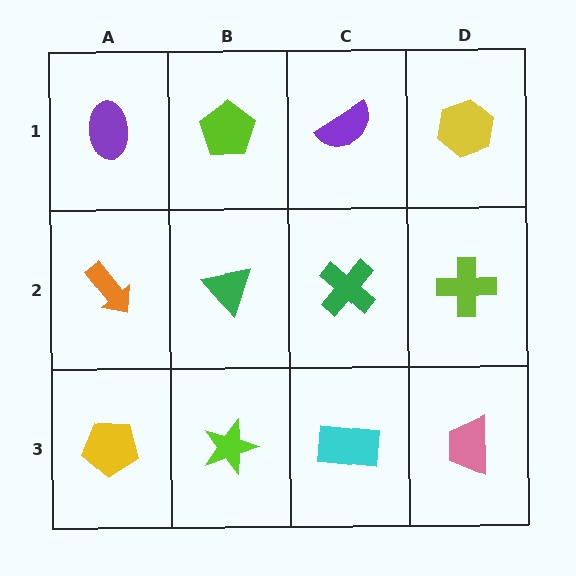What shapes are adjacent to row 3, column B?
A green triangle (row 2, column B), a yellow pentagon (row 3, column A), a cyan rectangle (row 3, column C).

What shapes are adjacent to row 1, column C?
A green cross (row 2, column C), a lime pentagon (row 1, column B), a yellow hexagon (row 1, column D).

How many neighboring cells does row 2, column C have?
4.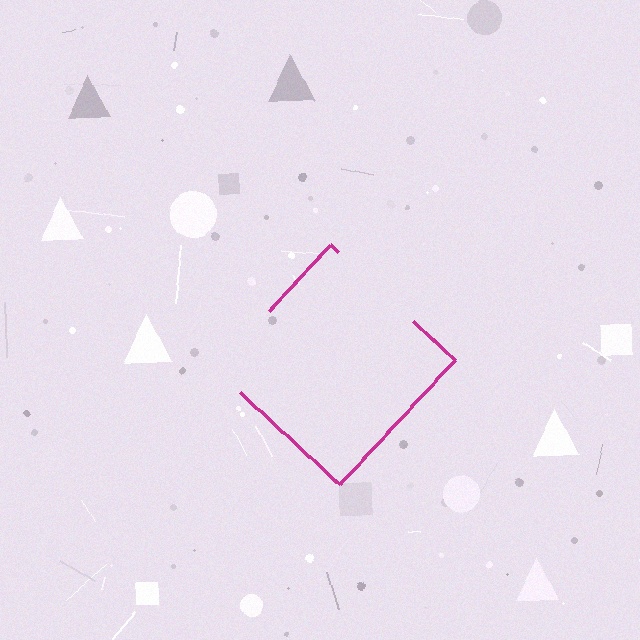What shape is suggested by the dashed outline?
The dashed outline suggests a diamond.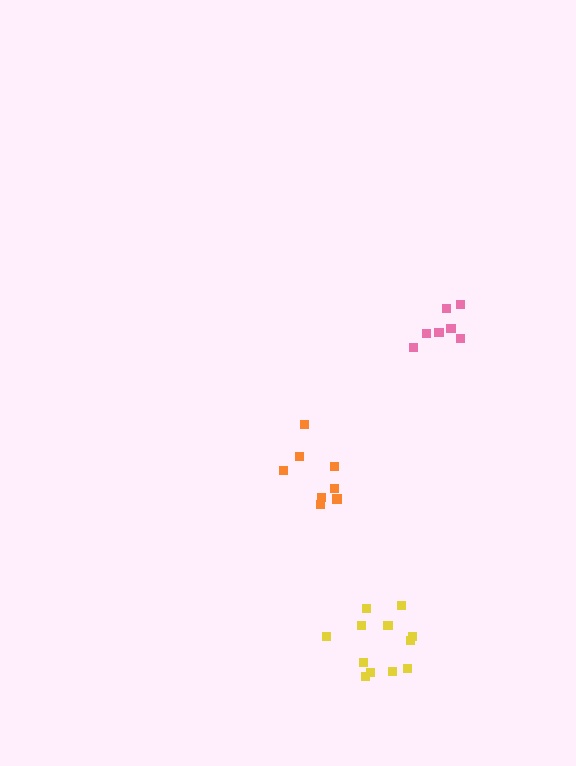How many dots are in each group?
Group 1: 7 dots, Group 2: 8 dots, Group 3: 12 dots (27 total).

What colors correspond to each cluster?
The clusters are colored: pink, orange, yellow.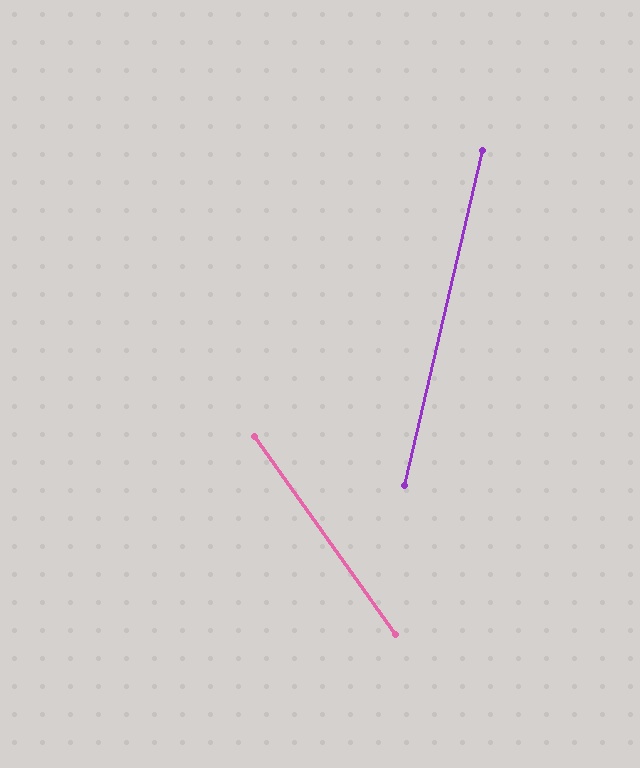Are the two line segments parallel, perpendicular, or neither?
Neither parallel nor perpendicular — they differ by about 49°.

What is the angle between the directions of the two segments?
Approximately 49 degrees.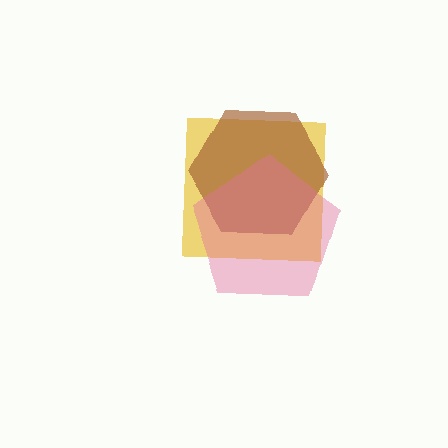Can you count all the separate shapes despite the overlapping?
Yes, there are 3 separate shapes.